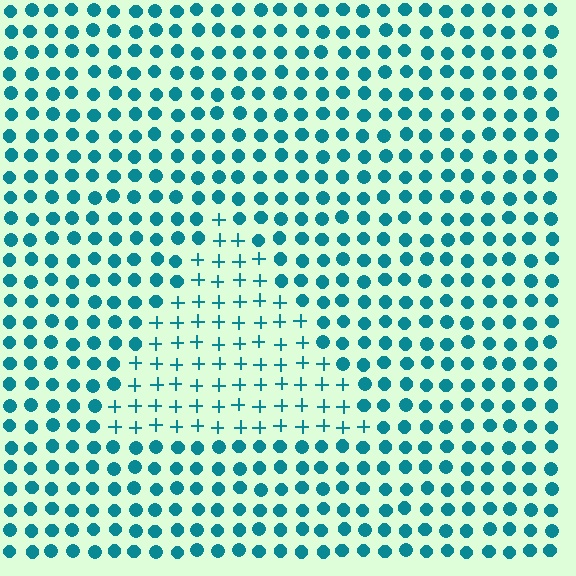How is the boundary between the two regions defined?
The boundary is defined by a change in element shape: plus signs inside vs. circles outside. All elements share the same color and spacing.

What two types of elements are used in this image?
The image uses plus signs inside the triangle region and circles outside it.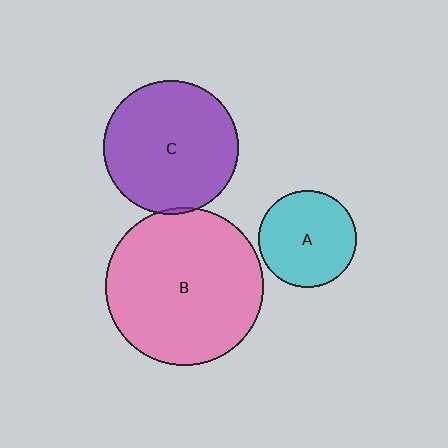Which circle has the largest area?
Circle B (pink).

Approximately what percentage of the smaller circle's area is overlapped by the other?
Approximately 5%.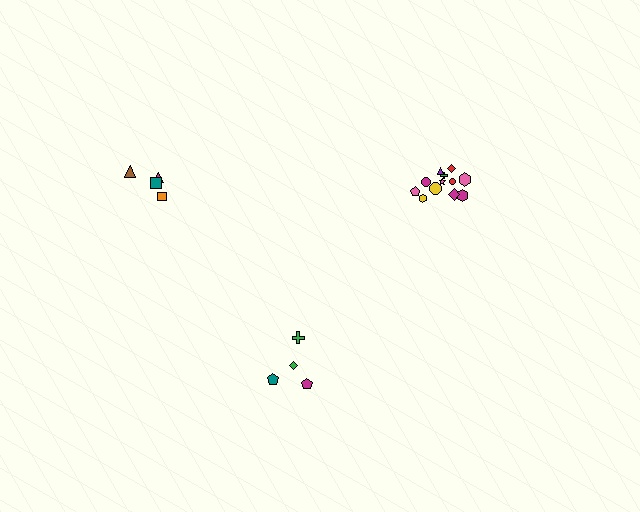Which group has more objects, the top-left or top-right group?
The top-right group.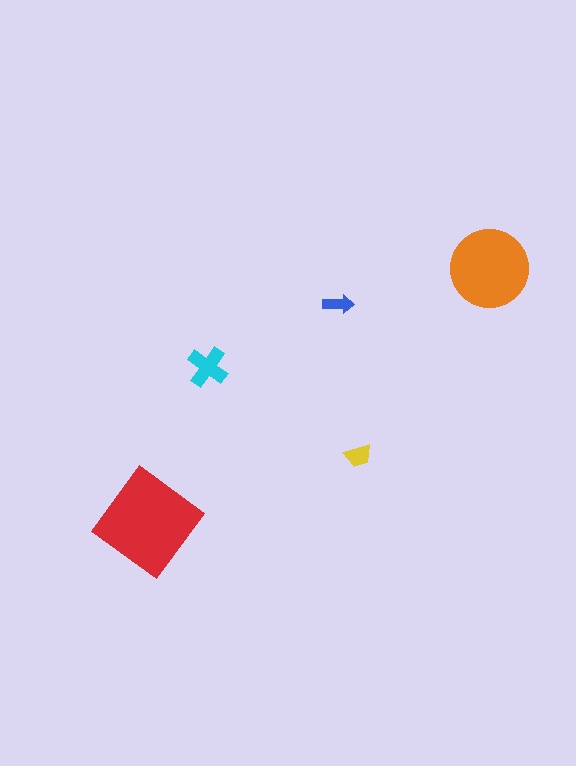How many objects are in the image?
There are 5 objects in the image.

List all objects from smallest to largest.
The blue arrow, the yellow trapezoid, the cyan cross, the orange circle, the red diamond.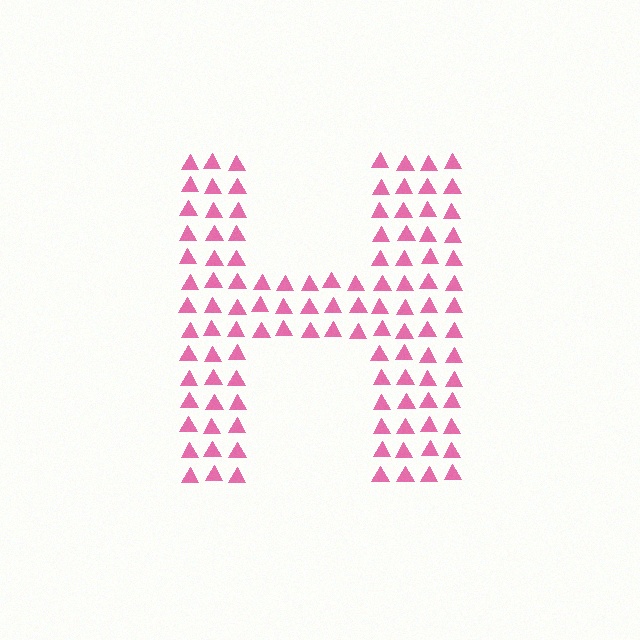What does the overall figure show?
The overall figure shows the letter H.